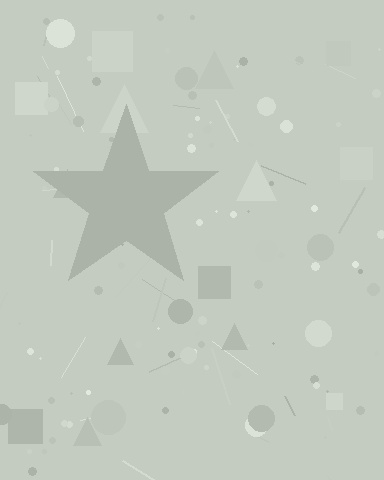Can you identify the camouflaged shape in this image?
The camouflaged shape is a star.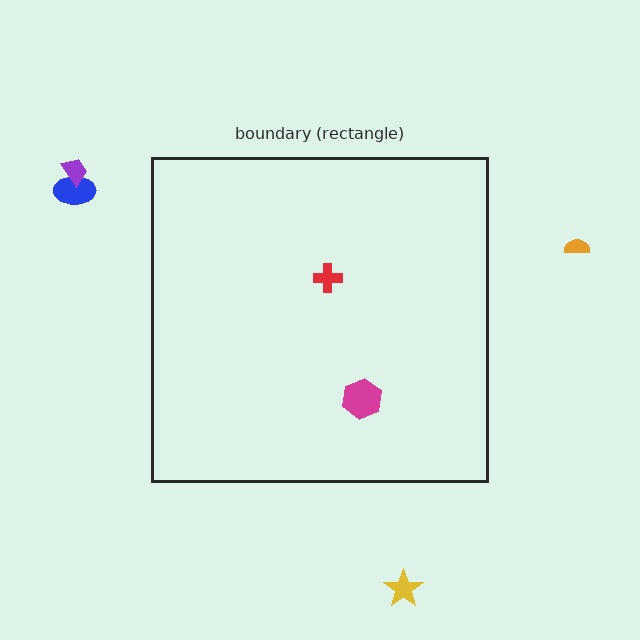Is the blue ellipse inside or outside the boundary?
Outside.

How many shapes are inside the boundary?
2 inside, 4 outside.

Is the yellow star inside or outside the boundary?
Outside.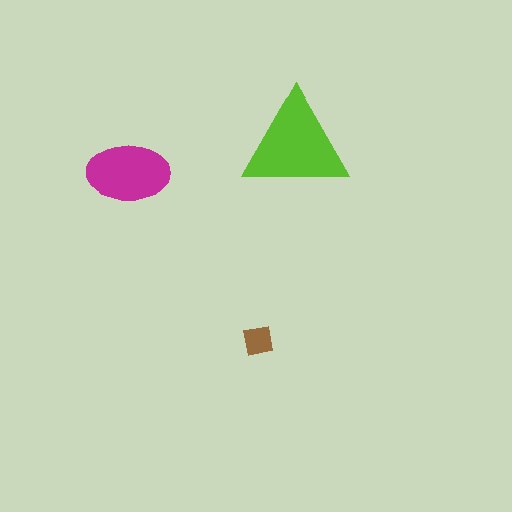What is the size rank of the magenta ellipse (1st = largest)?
2nd.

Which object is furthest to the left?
The magenta ellipse is leftmost.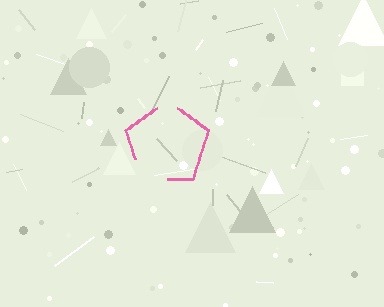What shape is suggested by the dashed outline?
The dashed outline suggests a pentagon.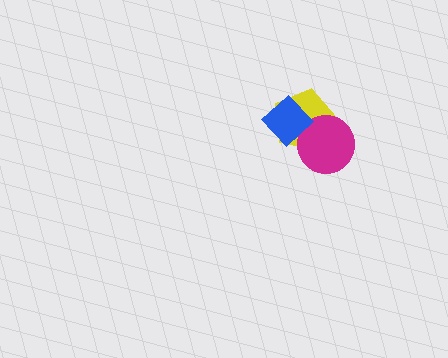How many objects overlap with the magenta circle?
2 objects overlap with the magenta circle.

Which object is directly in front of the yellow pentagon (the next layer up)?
The magenta circle is directly in front of the yellow pentagon.